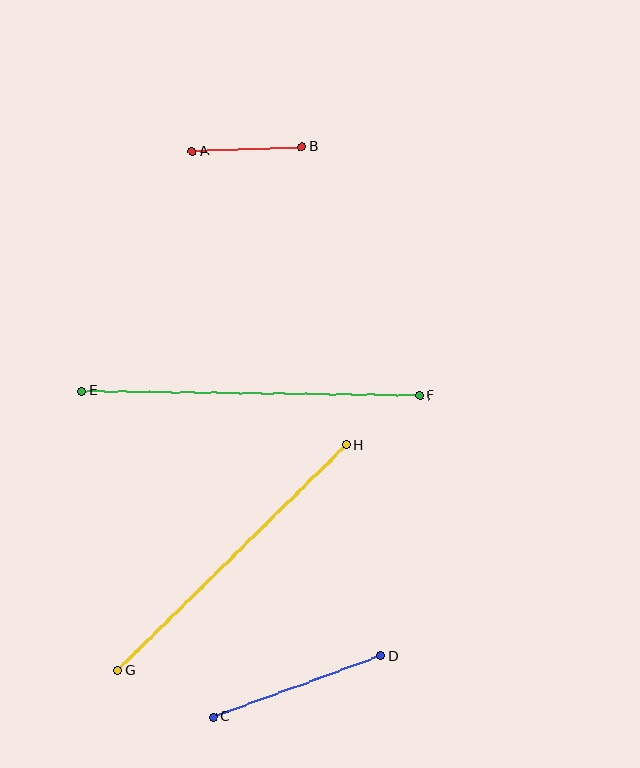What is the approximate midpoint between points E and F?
The midpoint is at approximately (251, 393) pixels.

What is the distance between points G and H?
The distance is approximately 321 pixels.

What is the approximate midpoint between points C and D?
The midpoint is at approximately (297, 687) pixels.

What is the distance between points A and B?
The distance is approximately 110 pixels.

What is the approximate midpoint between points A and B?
The midpoint is at approximately (247, 149) pixels.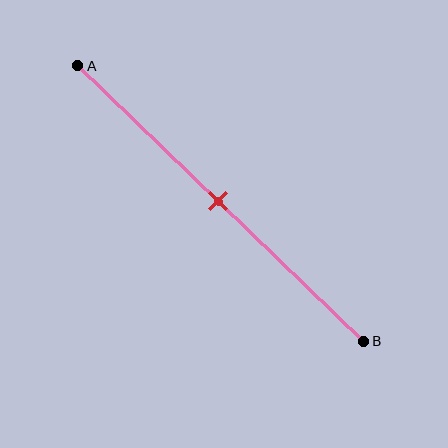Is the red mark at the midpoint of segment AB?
Yes, the mark is approximately at the midpoint.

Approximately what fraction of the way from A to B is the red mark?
The red mark is approximately 50% of the way from A to B.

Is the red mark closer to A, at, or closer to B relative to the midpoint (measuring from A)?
The red mark is approximately at the midpoint of segment AB.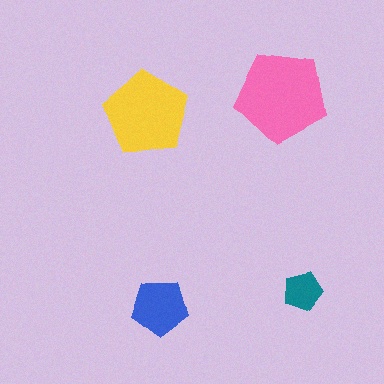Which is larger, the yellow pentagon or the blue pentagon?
The yellow one.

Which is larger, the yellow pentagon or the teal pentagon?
The yellow one.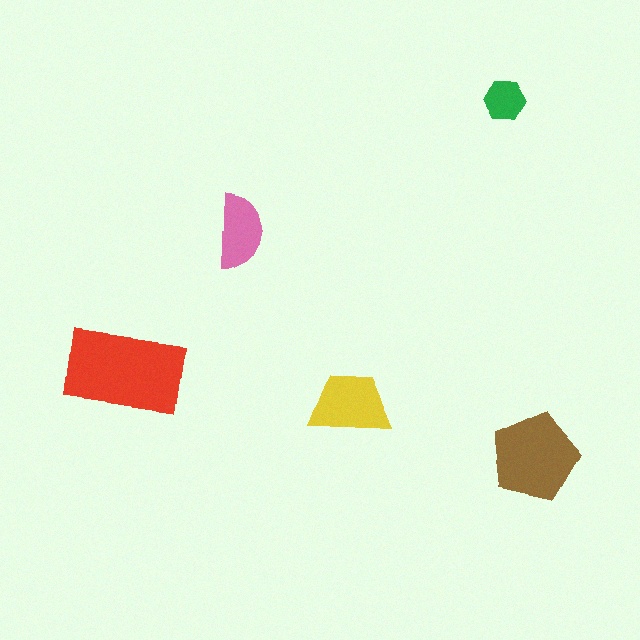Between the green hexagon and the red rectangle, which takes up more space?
The red rectangle.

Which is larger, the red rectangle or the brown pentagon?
The red rectangle.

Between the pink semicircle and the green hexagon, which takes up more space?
The pink semicircle.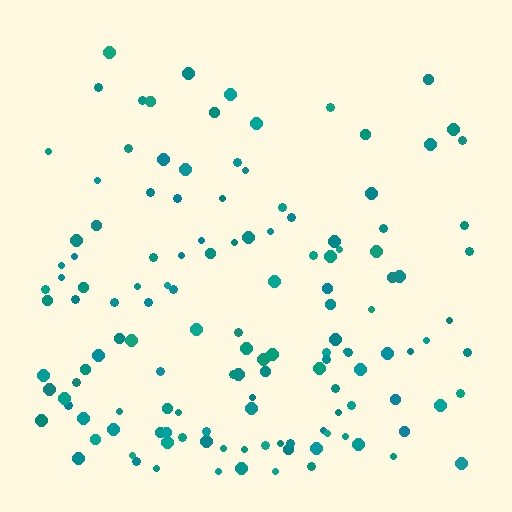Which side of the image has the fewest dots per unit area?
The top.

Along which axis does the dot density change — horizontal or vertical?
Vertical.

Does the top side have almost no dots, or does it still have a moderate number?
Still a moderate number, just noticeably fewer than the bottom.